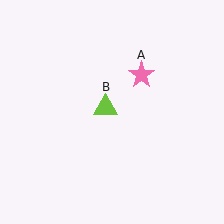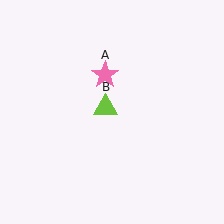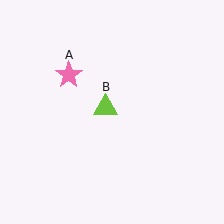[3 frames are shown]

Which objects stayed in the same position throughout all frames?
Lime triangle (object B) remained stationary.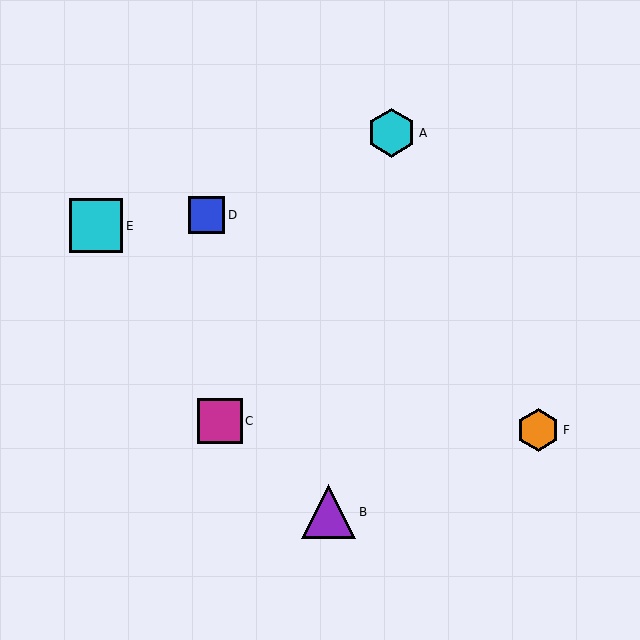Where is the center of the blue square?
The center of the blue square is at (207, 215).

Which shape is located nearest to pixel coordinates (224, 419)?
The magenta square (labeled C) at (220, 421) is nearest to that location.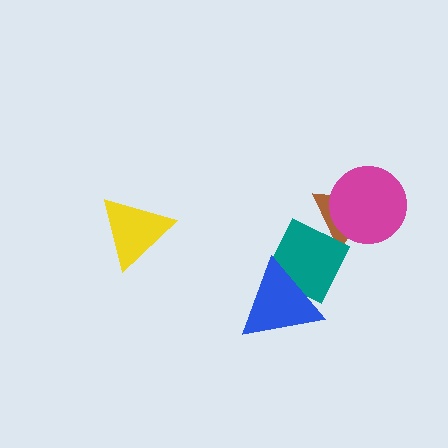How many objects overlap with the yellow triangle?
0 objects overlap with the yellow triangle.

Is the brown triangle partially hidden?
Yes, it is partially covered by another shape.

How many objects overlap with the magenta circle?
1 object overlaps with the magenta circle.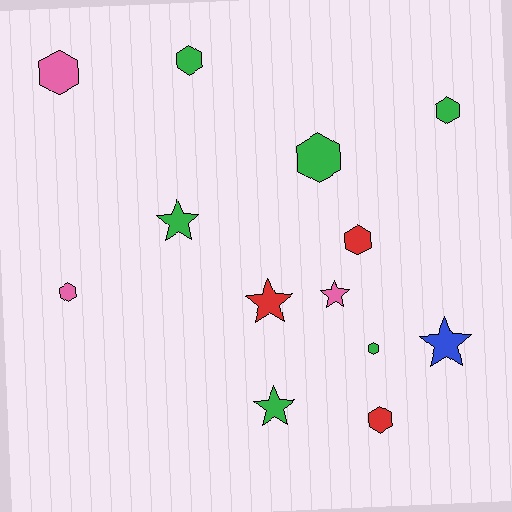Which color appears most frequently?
Green, with 6 objects.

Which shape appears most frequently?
Hexagon, with 8 objects.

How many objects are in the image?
There are 13 objects.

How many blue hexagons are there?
There are no blue hexagons.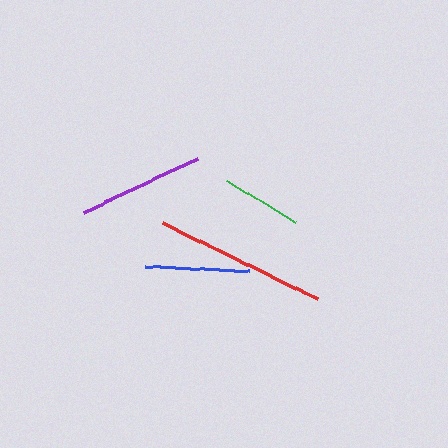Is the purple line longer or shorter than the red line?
The red line is longer than the purple line.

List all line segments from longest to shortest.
From longest to shortest: red, purple, blue, green.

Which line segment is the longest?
The red line is the longest at approximately 172 pixels.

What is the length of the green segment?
The green segment is approximately 80 pixels long.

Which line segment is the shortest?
The green line is the shortest at approximately 80 pixels.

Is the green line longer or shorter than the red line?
The red line is longer than the green line.